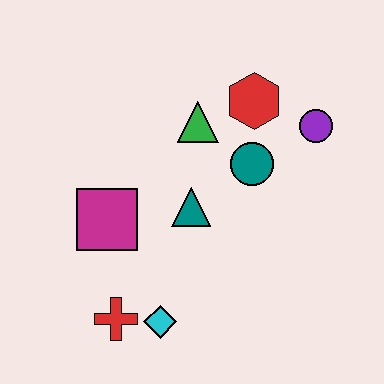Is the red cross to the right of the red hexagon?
No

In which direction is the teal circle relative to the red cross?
The teal circle is above the red cross.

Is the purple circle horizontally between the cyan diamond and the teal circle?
No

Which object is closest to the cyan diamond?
The red cross is closest to the cyan diamond.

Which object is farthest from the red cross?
The purple circle is farthest from the red cross.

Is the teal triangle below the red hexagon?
Yes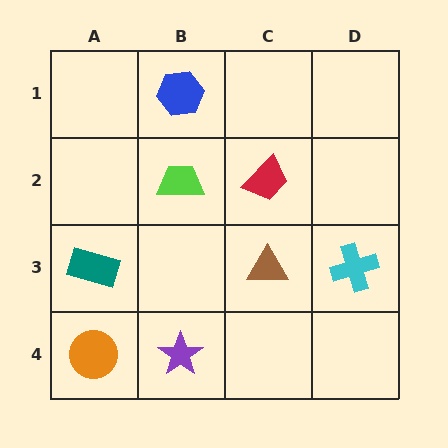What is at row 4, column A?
An orange circle.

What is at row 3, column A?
A teal rectangle.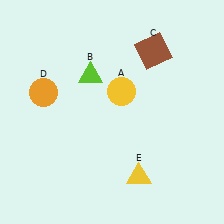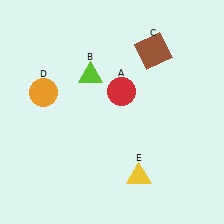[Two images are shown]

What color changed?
The circle (A) changed from yellow in Image 1 to red in Image 2.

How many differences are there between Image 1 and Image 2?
There is 1 difference between the two images.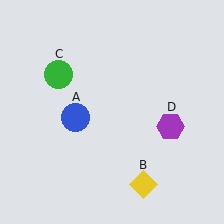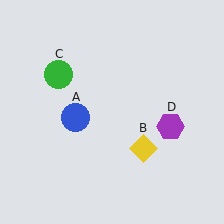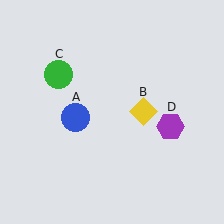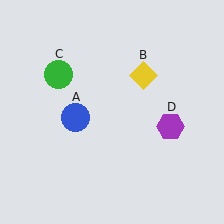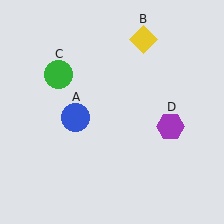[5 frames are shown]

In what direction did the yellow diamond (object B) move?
The yellow diamond (object B) moved up.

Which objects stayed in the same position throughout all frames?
Blue circle (object A) and green circle (object C) and purple hexagon (object D) remained stationary.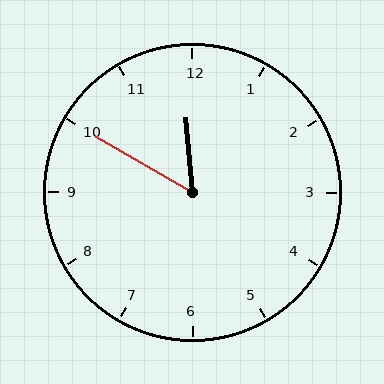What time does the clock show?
11:50.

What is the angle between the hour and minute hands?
Approximately 55 degrees.